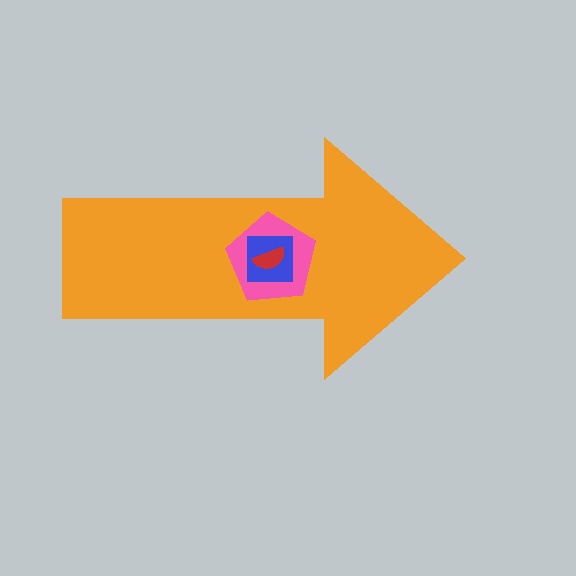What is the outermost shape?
The orange arrow.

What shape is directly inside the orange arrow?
The pink pentagon.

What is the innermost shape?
The red semicircle.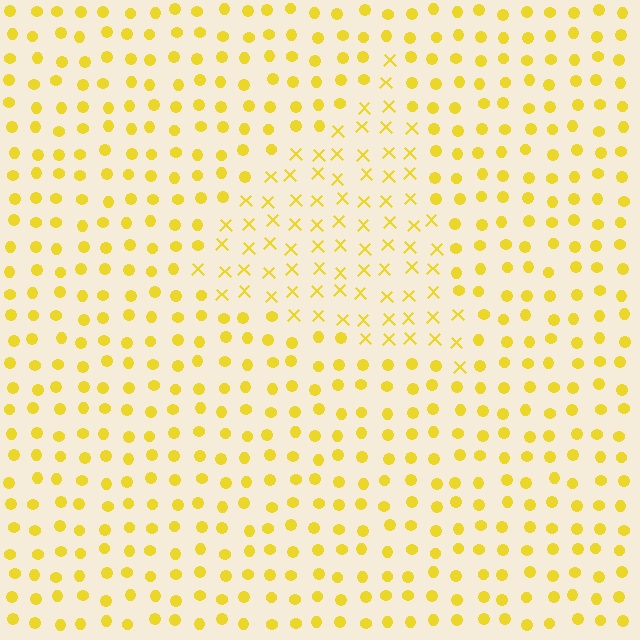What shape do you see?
I see a triangle.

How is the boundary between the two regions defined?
The boundary is defined by a change in element shape: X marks inside vs. circles outside. All elements share the same color and spacing.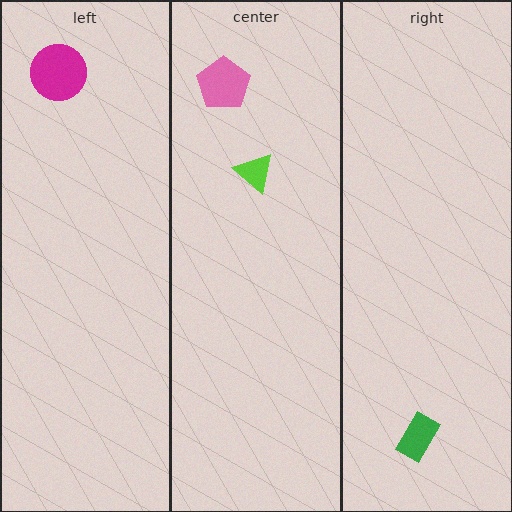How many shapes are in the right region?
1.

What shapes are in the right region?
The green rectangle.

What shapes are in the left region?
The magenta circle.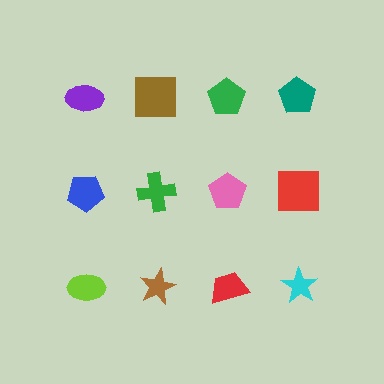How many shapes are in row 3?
4 shapes.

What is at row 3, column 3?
A red trapezoid.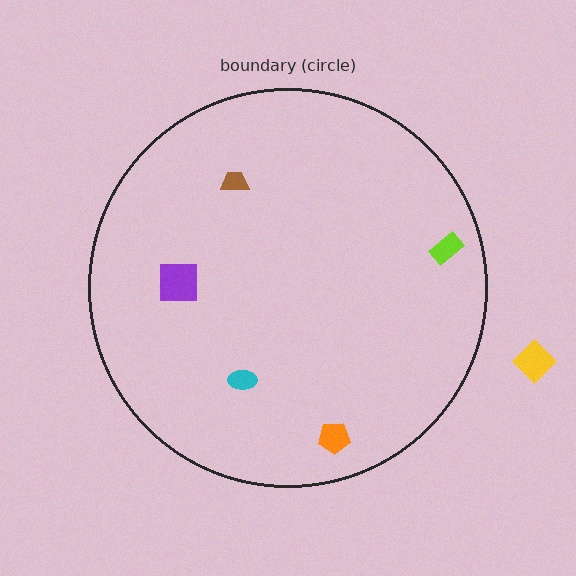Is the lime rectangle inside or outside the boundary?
Inside.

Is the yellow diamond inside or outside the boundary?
Outside.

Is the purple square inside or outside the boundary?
Inside.